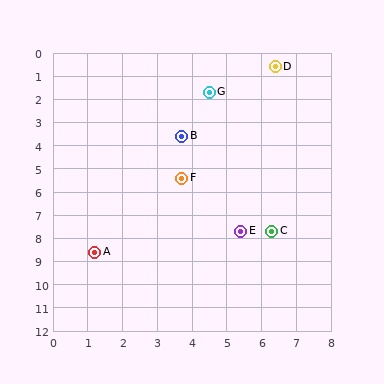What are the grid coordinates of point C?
Point C is at approximately (6.3, 7.7).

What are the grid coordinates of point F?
Point F is at approximately (3.7, 5.4).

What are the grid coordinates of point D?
Point D is at approximately (6.4, 0.6).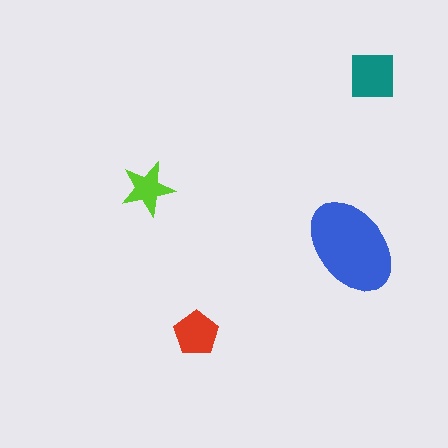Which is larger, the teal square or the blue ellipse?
The blue ellipse.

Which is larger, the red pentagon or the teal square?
The teal square.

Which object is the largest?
The blue ellipse.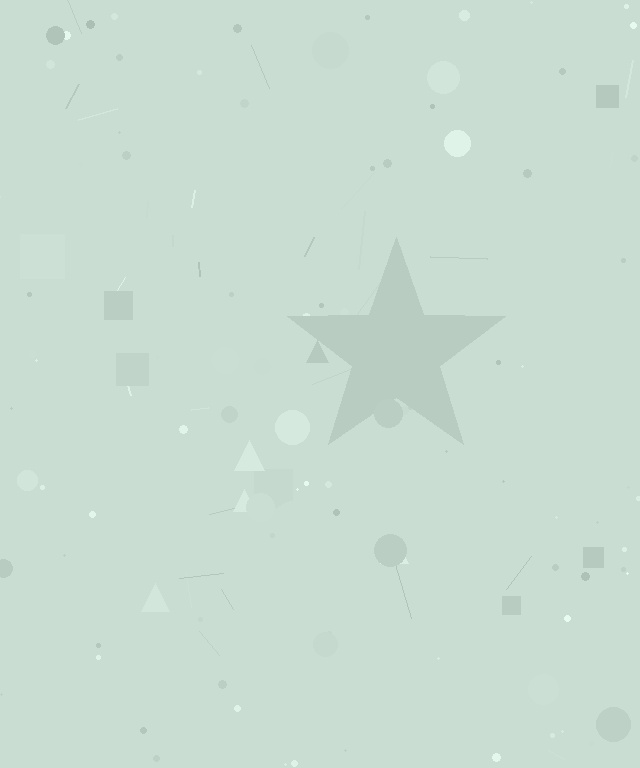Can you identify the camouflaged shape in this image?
The camouflaged shape is a star.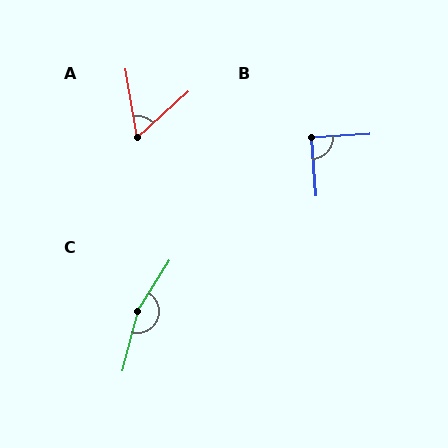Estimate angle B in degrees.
Approximately 89 degrees.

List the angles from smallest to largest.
A (57°), B (89°), C (162°).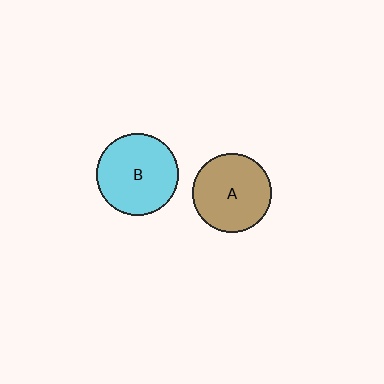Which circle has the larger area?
Circle B (cyan).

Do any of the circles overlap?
No, none of the circles overlap.